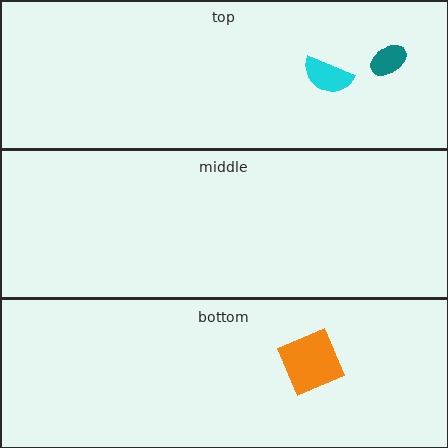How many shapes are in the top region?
2.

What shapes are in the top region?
The teal ellipse, the cyan semicircle.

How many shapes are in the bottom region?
1.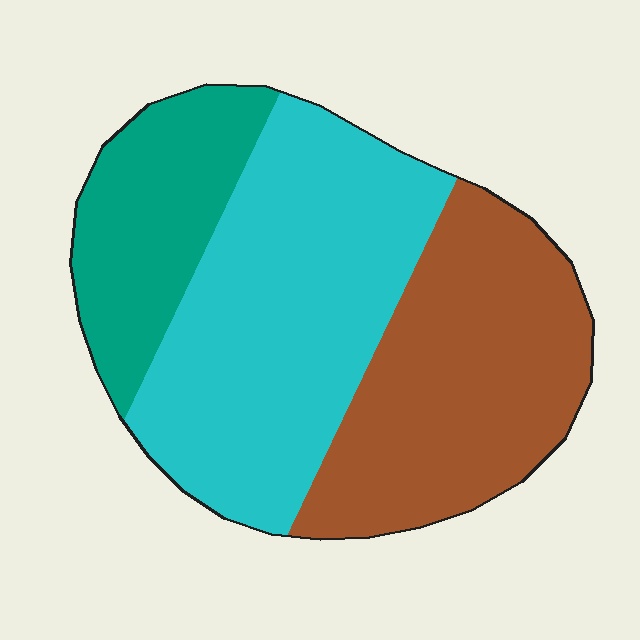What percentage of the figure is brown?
Brown covers roughly 35% of the figure.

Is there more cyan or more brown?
Cyan.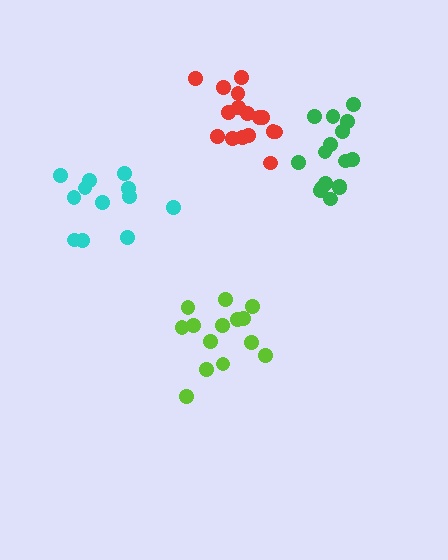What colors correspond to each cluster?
The clusters are colored: green, lime, red, cyan.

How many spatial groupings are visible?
There are 4 spatial groupings.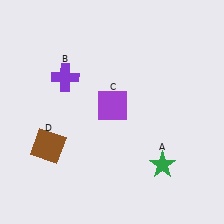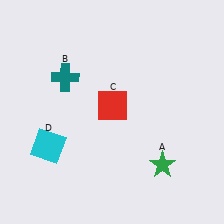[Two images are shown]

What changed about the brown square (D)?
In Image 1, D is brown. In Image 2, it changed to cyan.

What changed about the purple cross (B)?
In Image 1, B is purple. In Image 2, it changed to teal.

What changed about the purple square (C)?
In Image 1, C is purple. In Image 2, it changed to red.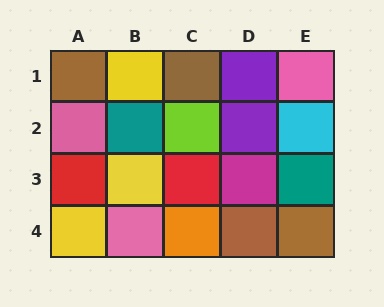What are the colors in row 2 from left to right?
Pink, teal, lime, purple, cyan.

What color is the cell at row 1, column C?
Brown.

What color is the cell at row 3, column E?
Teal.